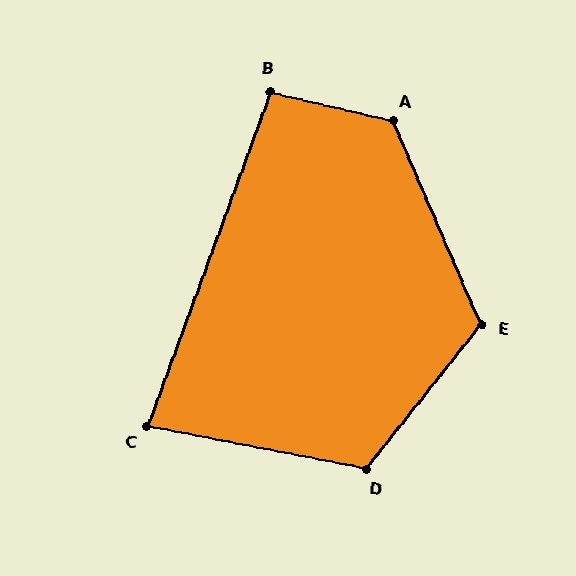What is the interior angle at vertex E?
Approximately 118 degrees (obtuse).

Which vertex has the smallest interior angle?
C, at approximately 81 degrees.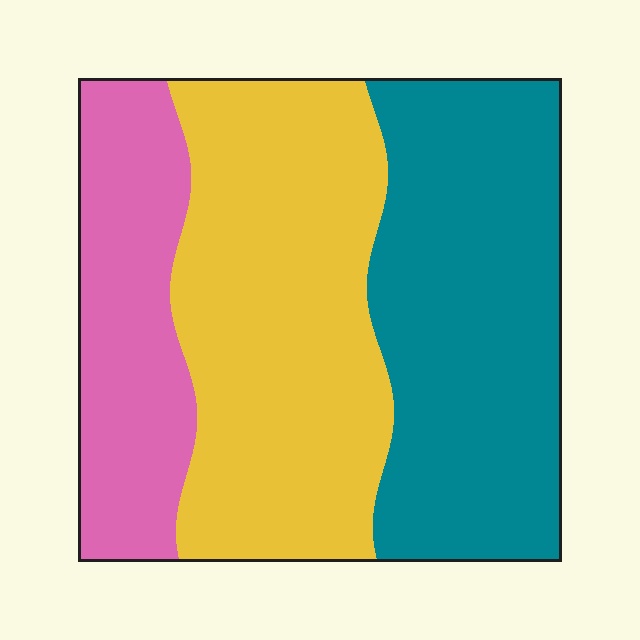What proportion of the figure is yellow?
Yellow covers roughly 40% of the figure.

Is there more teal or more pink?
Teal.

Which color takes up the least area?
Pink, at roughly 20%.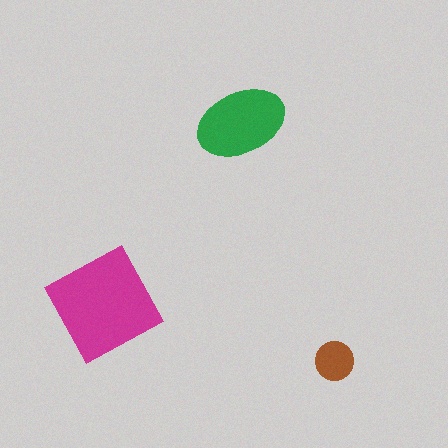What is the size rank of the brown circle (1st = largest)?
3rd.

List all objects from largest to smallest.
The magenta square, the green ellipse, the brown circle.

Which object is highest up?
The green ellipse is topmost.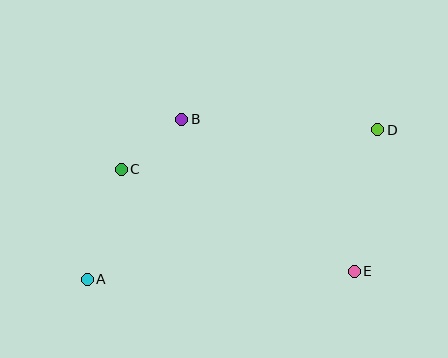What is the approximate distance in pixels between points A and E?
The distance between A and E is approximately 267 pixels.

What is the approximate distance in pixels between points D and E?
The distance between D and E is approximately 144 pixels.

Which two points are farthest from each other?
Points A and D are farthest from each other.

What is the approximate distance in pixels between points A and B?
The distance between A and B is approximately 186 pixels.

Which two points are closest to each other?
Points B and C are closest to each other.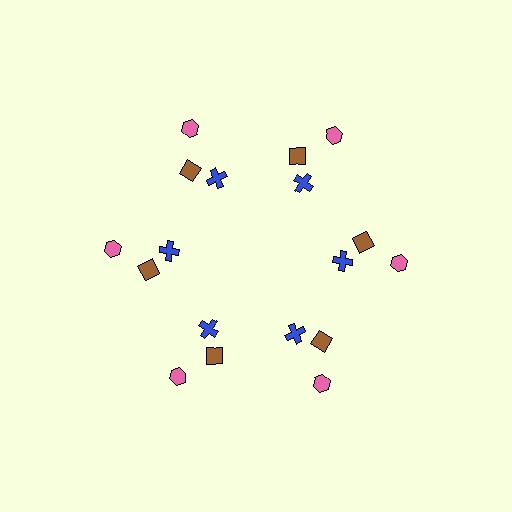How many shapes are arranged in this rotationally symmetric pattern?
There are 18 shapes, arranged in 6 groups of 3.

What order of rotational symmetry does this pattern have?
This pattern has 6-fold rotational symmetry.